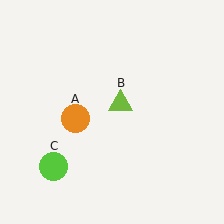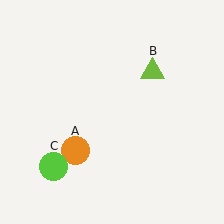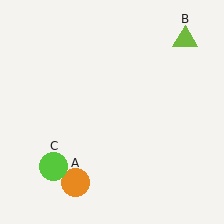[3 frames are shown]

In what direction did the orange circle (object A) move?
The orange circle (object A) moved down.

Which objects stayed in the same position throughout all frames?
Lime circle (object C) remained stationary.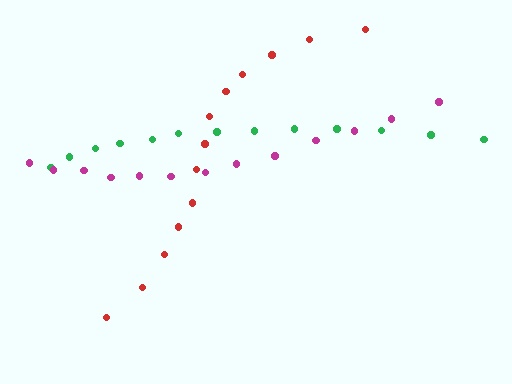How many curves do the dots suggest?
There are 3 distinct paths.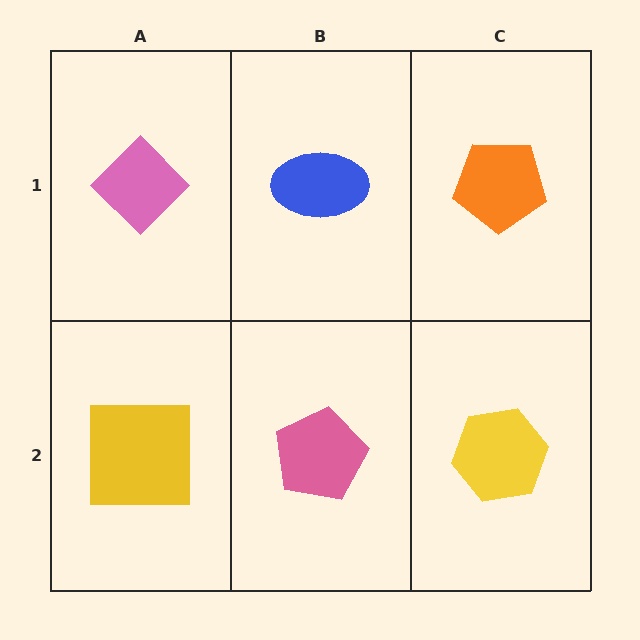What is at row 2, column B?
A pink pentagon.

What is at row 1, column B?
A blue ellipse.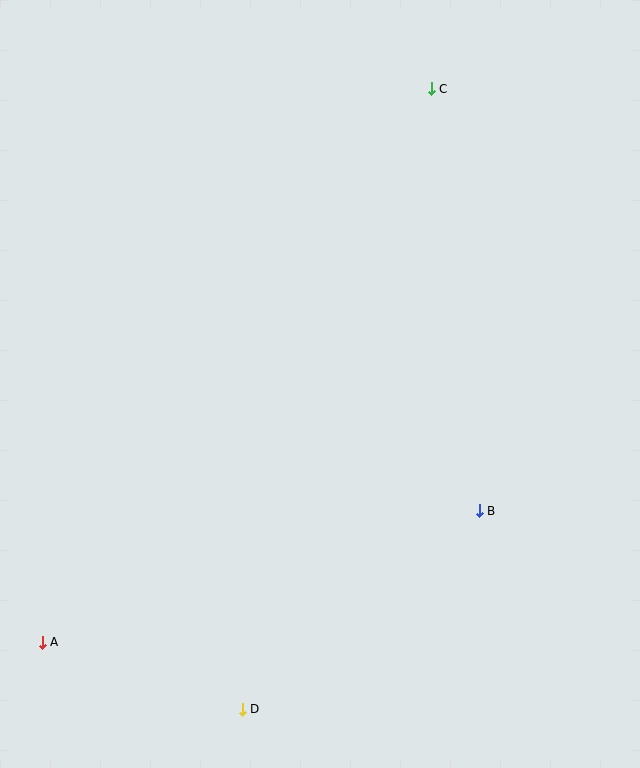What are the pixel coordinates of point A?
Point A is at (42, 642).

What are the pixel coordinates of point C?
Point C is at (431, 89).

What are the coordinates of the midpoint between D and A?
The midpoint between D and A is at (142, 676).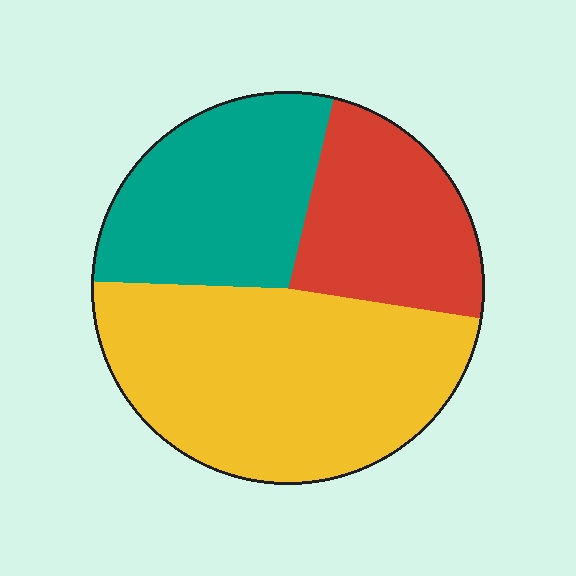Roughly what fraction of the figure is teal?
Teal covers 28% of the figure.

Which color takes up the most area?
Yellow, at roughly 50%.